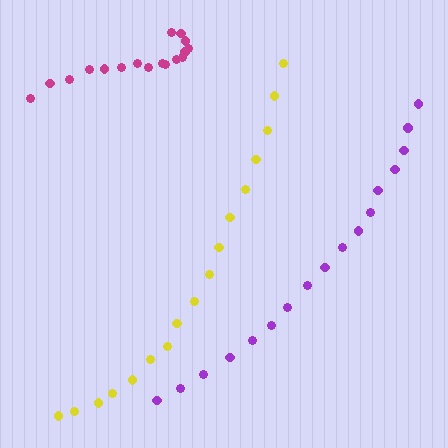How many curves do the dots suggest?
There are 3 distinct paths.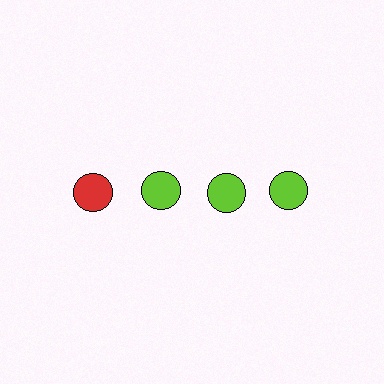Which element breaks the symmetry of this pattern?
The red circle in the top row, leftmost column breaks the symmetry. All other shapes are lime circles.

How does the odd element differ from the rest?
It has a different color: red instead of lime.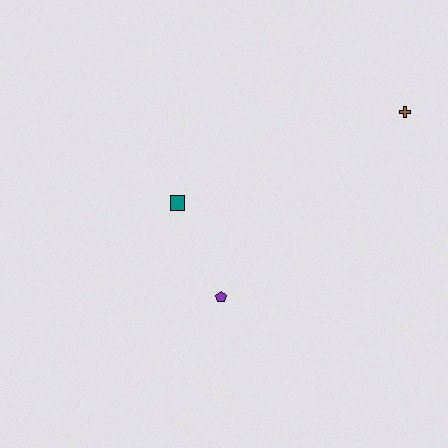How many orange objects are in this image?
There are no orange objects.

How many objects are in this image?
There are 3 objects.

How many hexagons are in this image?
There are no hexagons.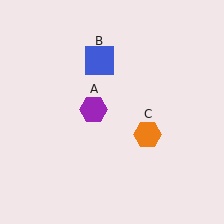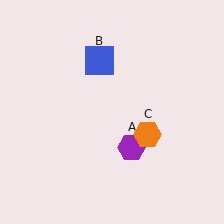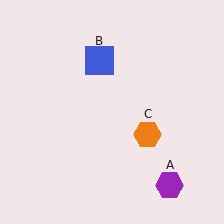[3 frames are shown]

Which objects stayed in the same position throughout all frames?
Blue square (object B) and orange hexagon (object C) remained stationary.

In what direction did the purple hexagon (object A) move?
The purple hexagon (object A) moved down and to the right.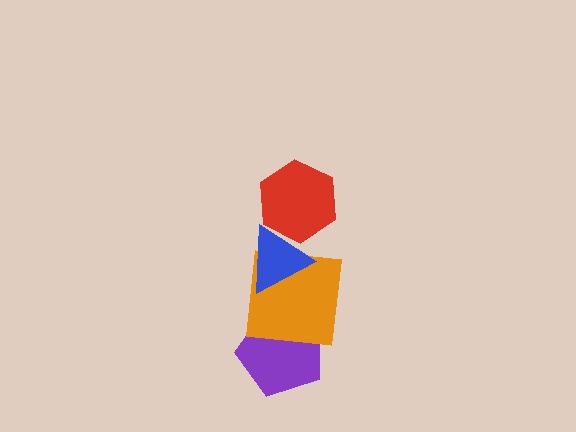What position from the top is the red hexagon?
The red hexagon is 1st from the top.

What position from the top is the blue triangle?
The blue triangle is 2nd from the top.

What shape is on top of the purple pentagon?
The orange square is on top of the purple pentagon.